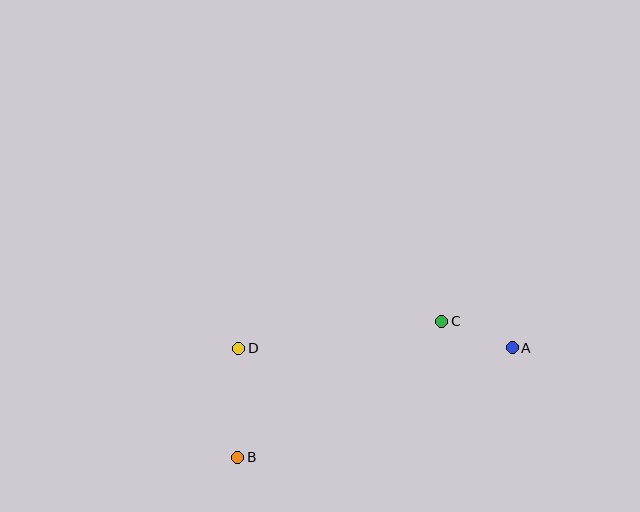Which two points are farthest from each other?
Points A and B are farthest from each other.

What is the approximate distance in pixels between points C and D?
The distance between C and D is approximately 205 pixels.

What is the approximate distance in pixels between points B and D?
The distance between B and D is approximately 109 pixels.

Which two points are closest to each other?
Points A and C are closest to each other.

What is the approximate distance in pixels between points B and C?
The distance between B and C is approximately 245 pixels.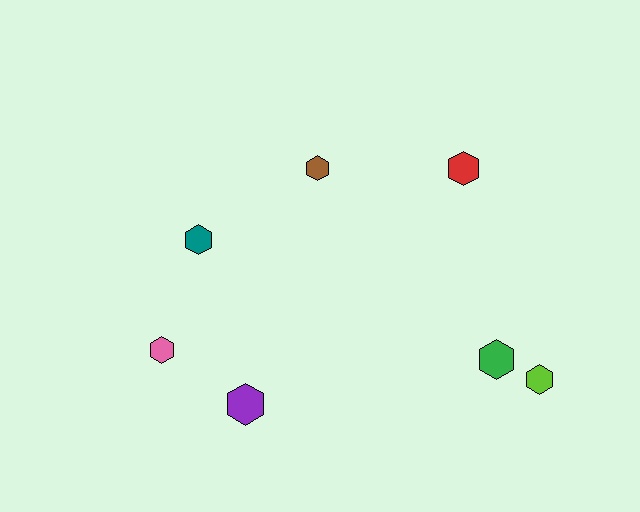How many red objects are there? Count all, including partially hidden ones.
There is 1 red object.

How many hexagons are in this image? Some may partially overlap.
There are 7 hexagons.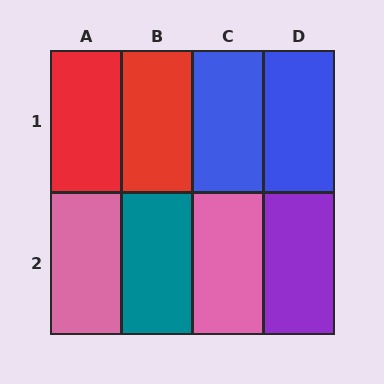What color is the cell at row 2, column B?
Teal.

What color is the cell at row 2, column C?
Pink.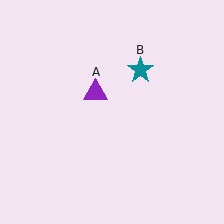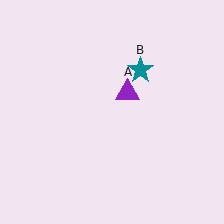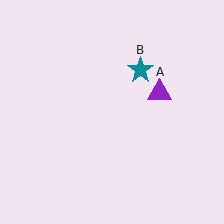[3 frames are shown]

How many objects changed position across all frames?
1 object changed position: purple triangle (object A).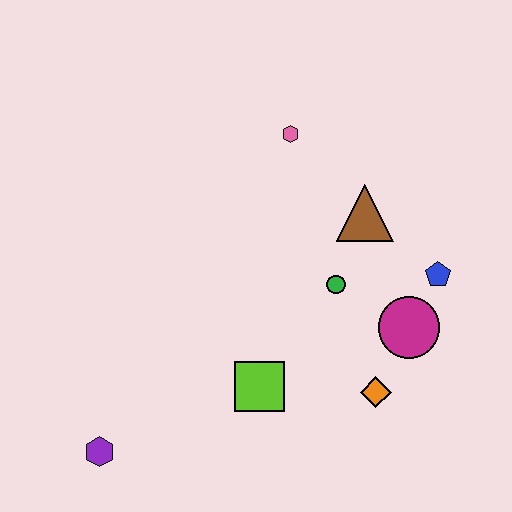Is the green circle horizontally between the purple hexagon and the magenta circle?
Yes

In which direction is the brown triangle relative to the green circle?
The brown triangle is above the green circle.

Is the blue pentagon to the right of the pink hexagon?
Yes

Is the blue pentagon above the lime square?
Yes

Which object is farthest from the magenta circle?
The purple hexagon is farthest from the magenta circle.